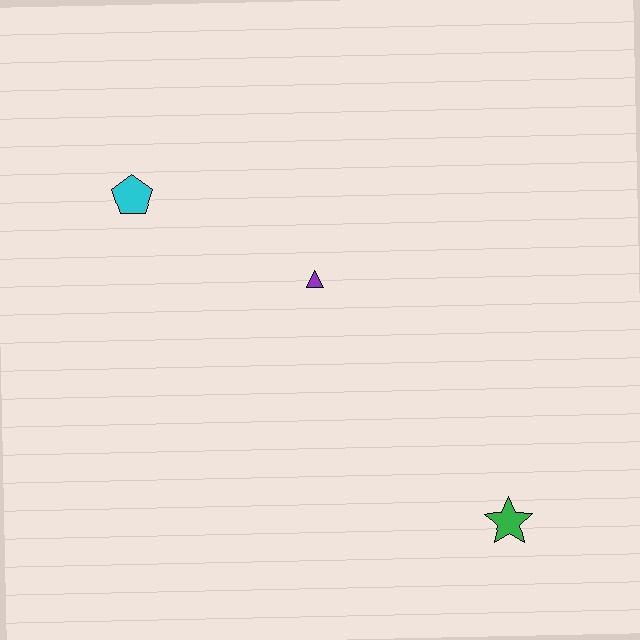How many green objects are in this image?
There is 1 green object.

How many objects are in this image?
There are 3 objects.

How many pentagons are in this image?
There is 1 pentagon.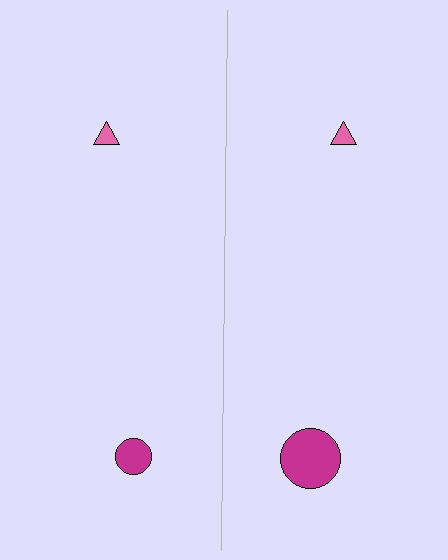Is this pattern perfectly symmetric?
No, the pattern is not perfectly symmetric. The magenta circle on the right side has a different size than its mirror counterpart.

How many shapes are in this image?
There are 4 shapes in this image.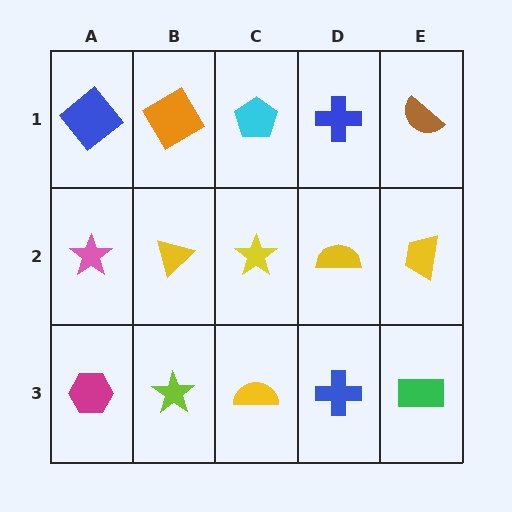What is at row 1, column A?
A blue diamond.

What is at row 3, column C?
A yellow semicircle.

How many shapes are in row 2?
5 shapes.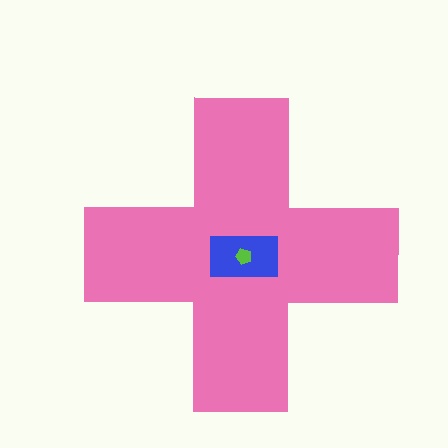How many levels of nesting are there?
3.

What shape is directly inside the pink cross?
The blue rectangle.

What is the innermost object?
The lime pentagon.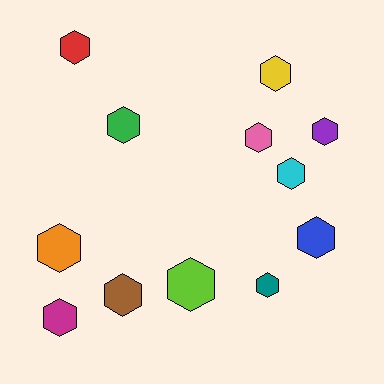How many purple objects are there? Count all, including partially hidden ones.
There is 1 purple object.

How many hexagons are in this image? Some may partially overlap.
There are 12 hexagons.